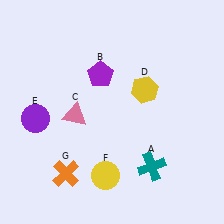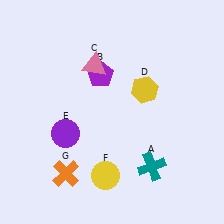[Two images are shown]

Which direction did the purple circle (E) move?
The purple circle (E) moved right.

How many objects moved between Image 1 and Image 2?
2 objects moved between the two images.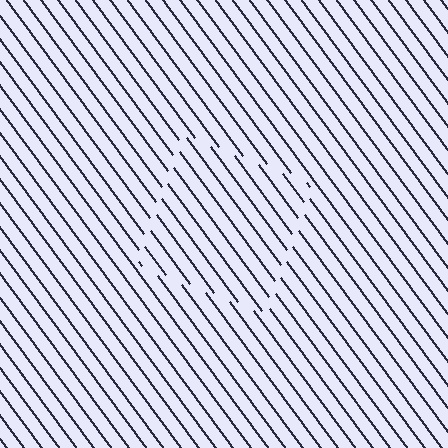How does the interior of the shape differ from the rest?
The interior of the shape contains the same grating, shifted by half a period — the contour is defined by the phase discontinuity where line-ends from the inner and outer gratings abut.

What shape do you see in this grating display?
An illusory square. The interior of the shape contains the same grating, shifted by half a period — the contour is defined by the phase discontinuity where line-ends from the inner and outer gratings abut.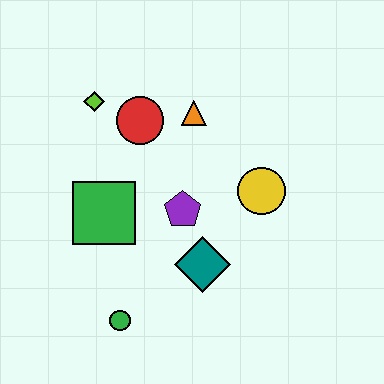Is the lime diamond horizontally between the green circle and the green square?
No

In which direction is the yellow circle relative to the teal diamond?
The yellow circle is above the teal diamond.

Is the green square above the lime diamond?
No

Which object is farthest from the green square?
The yellow circle is farthest from the green square.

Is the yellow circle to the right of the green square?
Yes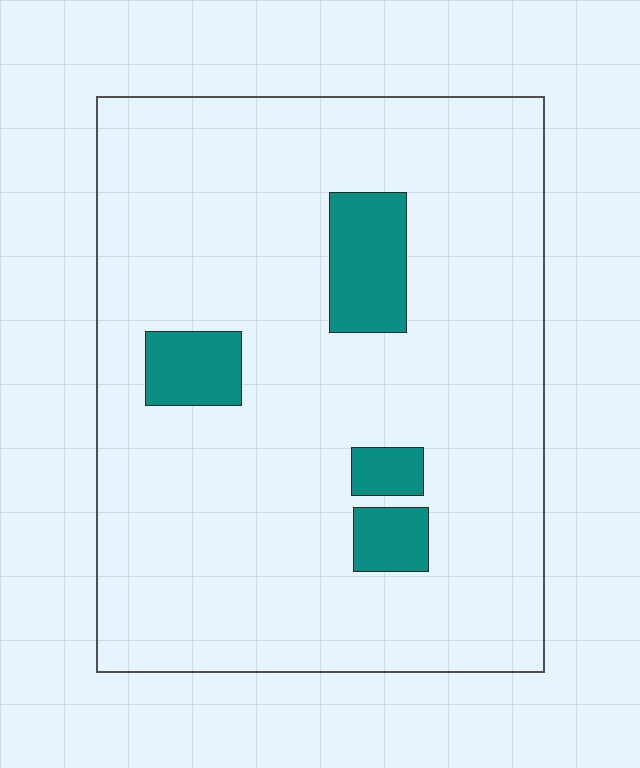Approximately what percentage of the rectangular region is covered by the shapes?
Approximately 10%.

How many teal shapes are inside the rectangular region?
4.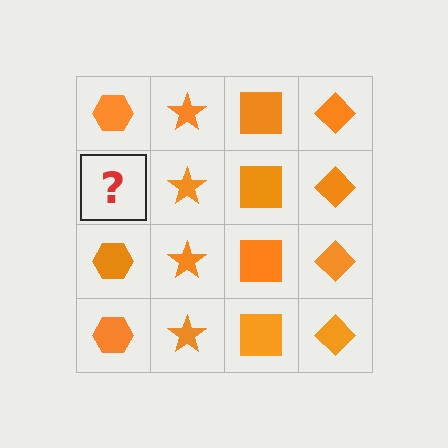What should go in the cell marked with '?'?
The missing cell should contain an orange hexagon.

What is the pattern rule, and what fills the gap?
The rule is that each column has a consistent shape. The gap should be filled with an orange hexagon.